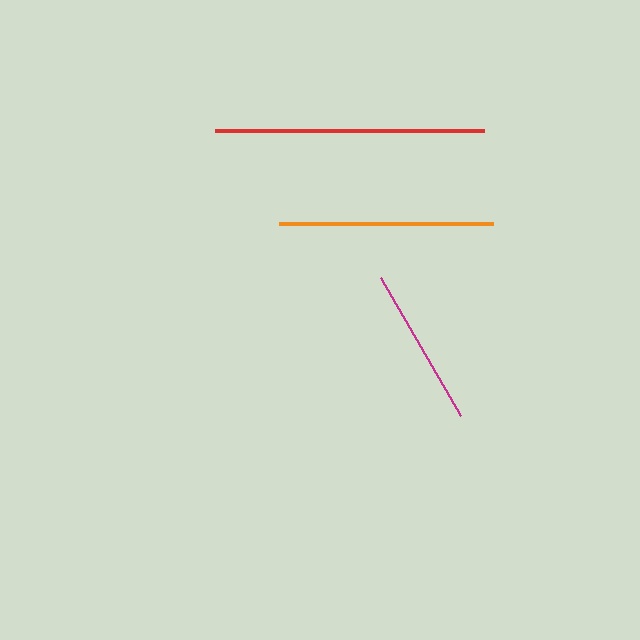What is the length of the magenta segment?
The magenta segment is approximately 159 pixels long.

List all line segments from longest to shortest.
From longest to shortest: red, orange, magenta.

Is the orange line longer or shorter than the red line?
The red line is longer than the orange line.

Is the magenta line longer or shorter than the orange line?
The orange line is longer than the magenta line.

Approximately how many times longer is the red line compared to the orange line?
The red line is approximately 1.3 times the length of the orange line.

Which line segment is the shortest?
The magenta line is the shortest at approximately 159 pixels.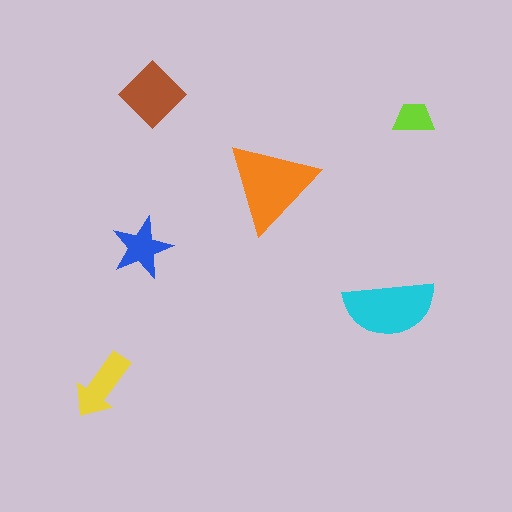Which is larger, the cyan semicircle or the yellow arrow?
The cyan semicircle.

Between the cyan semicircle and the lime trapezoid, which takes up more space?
The cyan semicircle.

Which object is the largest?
The orange triangle.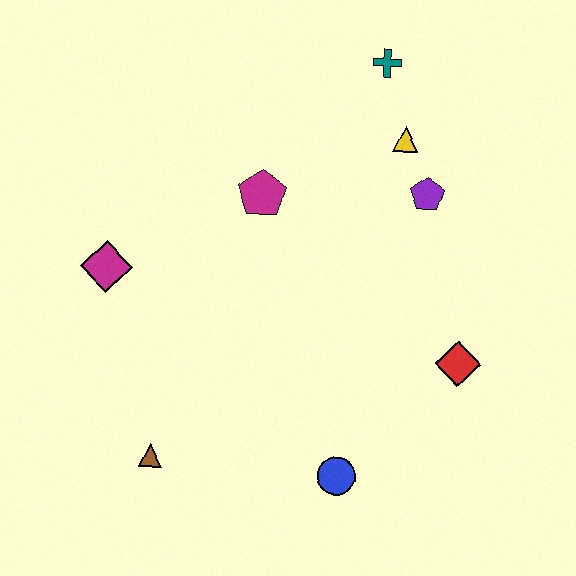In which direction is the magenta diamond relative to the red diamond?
The magenta diamond is to the left of the red diamond.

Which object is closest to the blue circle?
The red diamond is closest to the blue circle.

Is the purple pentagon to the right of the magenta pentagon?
Yes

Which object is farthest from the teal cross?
The brown triangle is farthest from the teal cross.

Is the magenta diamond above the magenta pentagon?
No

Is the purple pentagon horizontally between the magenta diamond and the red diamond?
Yes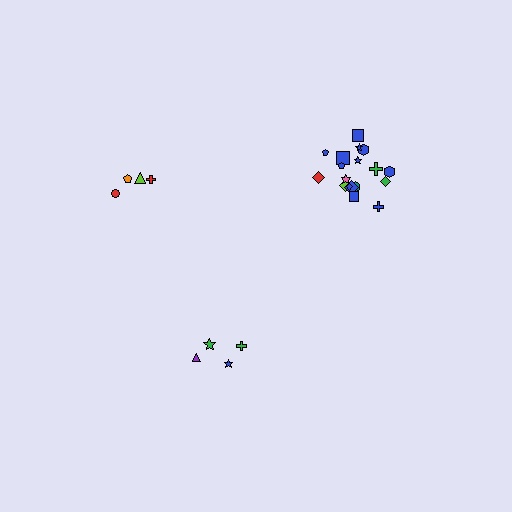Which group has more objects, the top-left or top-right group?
The top-right group.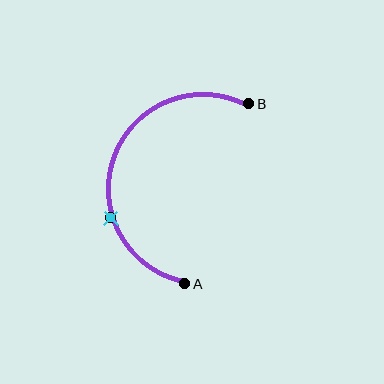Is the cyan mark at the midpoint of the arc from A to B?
No. The cyan mark lies on the arc but is closer to endpoint A. The arc midpoint would be at the point on the curve equidistant along the arc from both A and B.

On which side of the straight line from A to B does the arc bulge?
The arc bulges to the left of the straight line connecting A and B.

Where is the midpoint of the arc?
The arc midpoint is the point on the curve farthest from the straight line joining A and B. It sits to the left of that line.